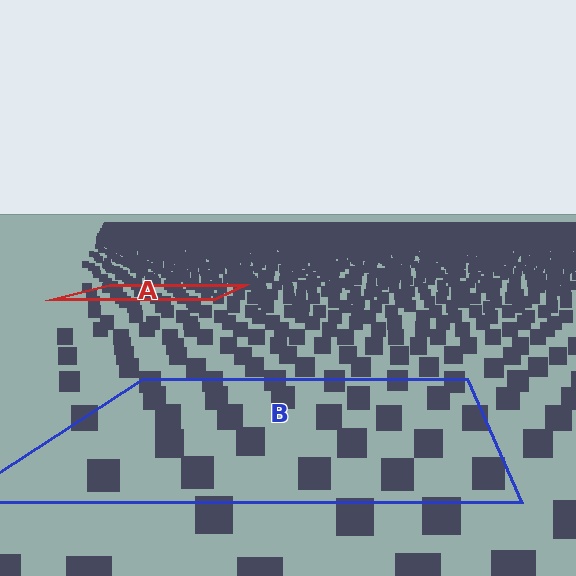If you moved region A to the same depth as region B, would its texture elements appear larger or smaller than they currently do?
They would appear larger. At a closer depth, the same texture elements are projected at a bigger on-screen size.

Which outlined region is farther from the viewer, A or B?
Region A is farther from the viewer — the texture elements inside it appear smaller and more densely packed.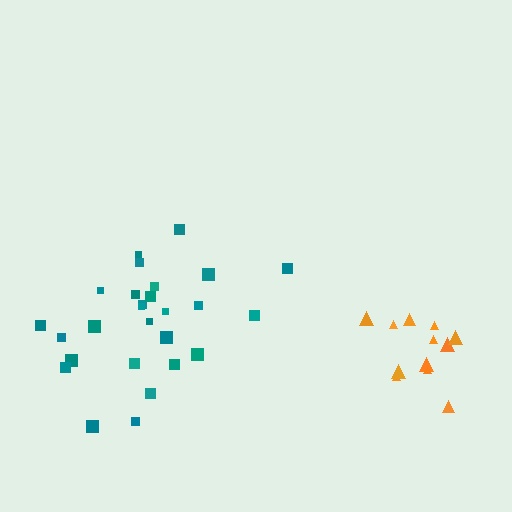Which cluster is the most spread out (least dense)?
Teal.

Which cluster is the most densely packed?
Orange.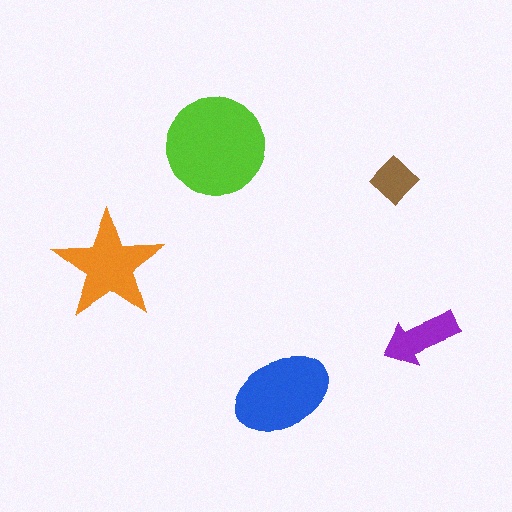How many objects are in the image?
There are 5 objects in the image.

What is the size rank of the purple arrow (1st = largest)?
4th.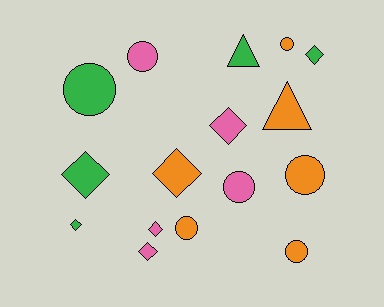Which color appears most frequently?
Orange, with 6 objects.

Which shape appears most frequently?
Diamond, with 7 objects.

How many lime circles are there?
There are no lime circles.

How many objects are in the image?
There are 16 objects.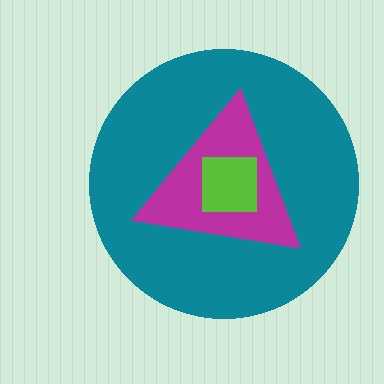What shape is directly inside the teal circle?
The magenta triangle.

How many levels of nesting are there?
3.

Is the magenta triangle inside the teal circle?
Yes.